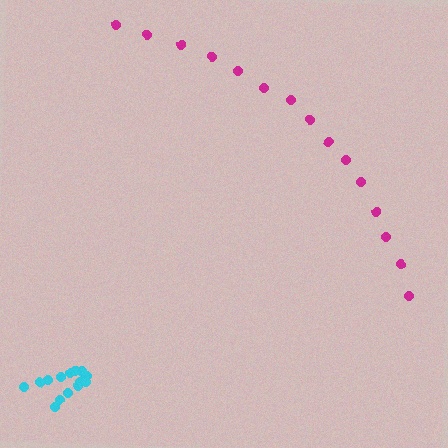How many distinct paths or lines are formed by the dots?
There are 2 distinct paths.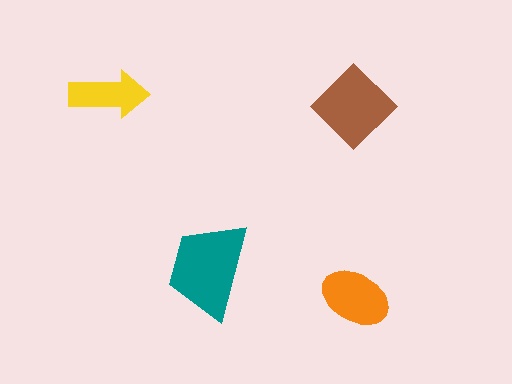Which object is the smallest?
The yellow arrow.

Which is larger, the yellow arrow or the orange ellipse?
The orange ellipse.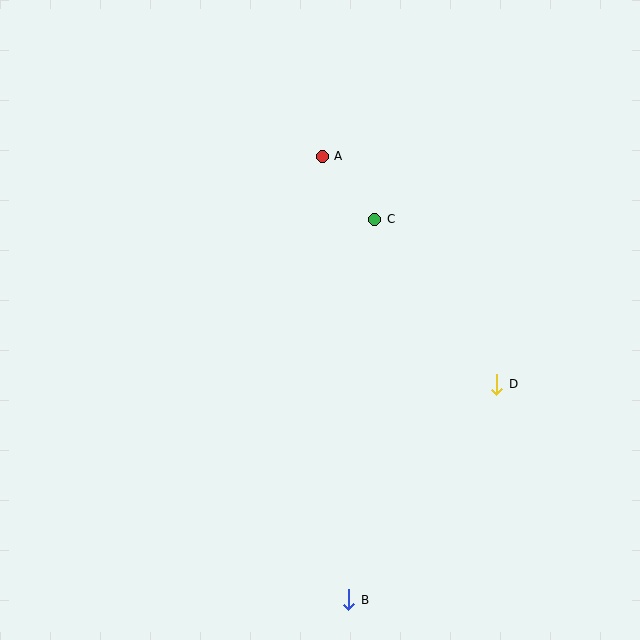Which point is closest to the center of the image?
Point C at (375, 219) is closest to the center.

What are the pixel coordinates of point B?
Point B is at (349, 600).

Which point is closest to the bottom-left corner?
Point B is closest to the bottom-left corner.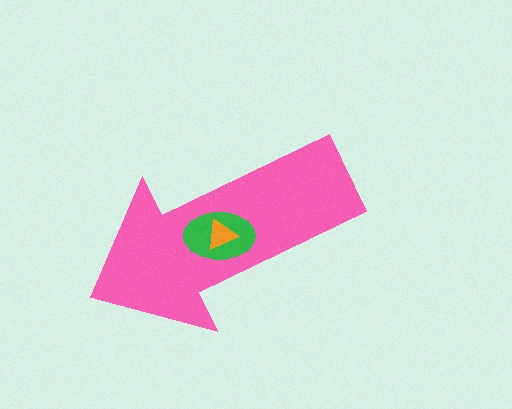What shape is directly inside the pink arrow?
The green ellipse.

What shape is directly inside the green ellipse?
The orange triangle.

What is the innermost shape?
The orange triangle.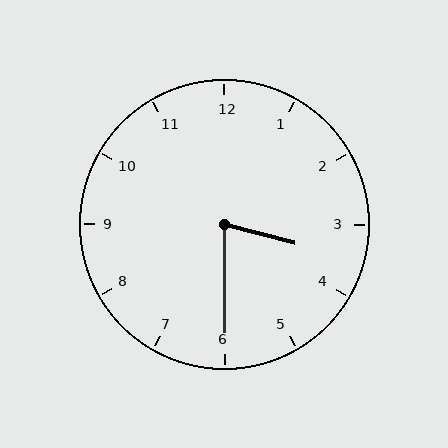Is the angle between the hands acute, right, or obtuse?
It is acute.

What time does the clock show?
3:30.